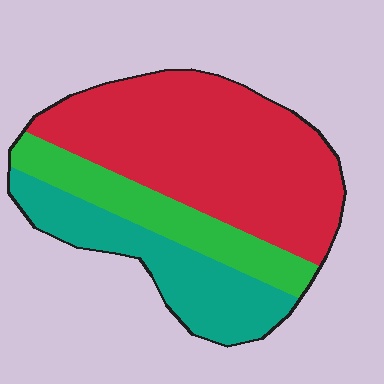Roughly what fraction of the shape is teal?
Teal takes up between a quarter and a half of the shape.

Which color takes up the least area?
Green, at roughly 20%.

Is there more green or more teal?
Teal.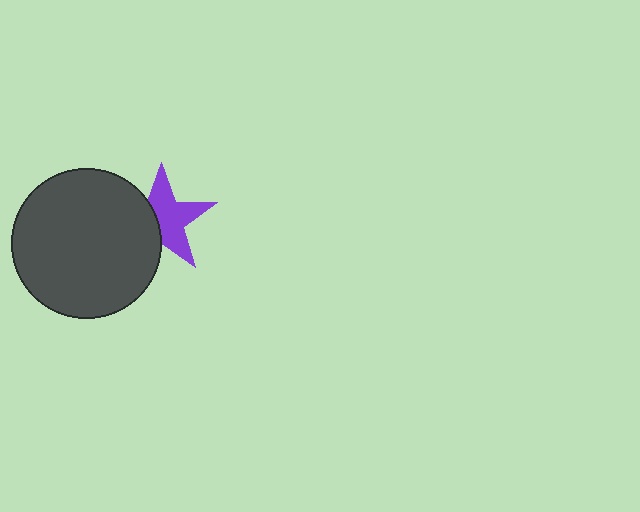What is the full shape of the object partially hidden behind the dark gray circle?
The partially hidden object is a purple star.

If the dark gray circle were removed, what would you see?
You would see the complete purple star.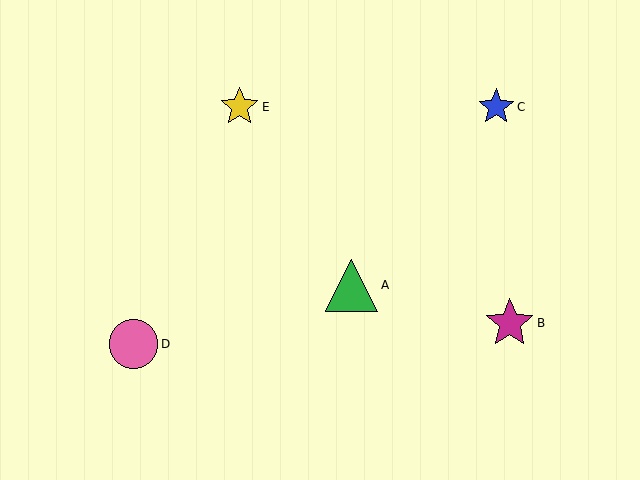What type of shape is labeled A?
Shape A is a green triangle.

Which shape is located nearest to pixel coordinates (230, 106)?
The yellow star (labeled E) at (239, 107) is nearest to that location.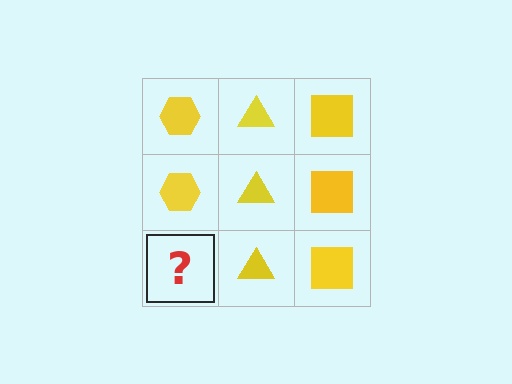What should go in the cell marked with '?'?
The missing cell should contain a yellow hexagon.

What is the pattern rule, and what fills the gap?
The rule is that each column has a consistent shape. The gap should be filled with a yellow hexagon.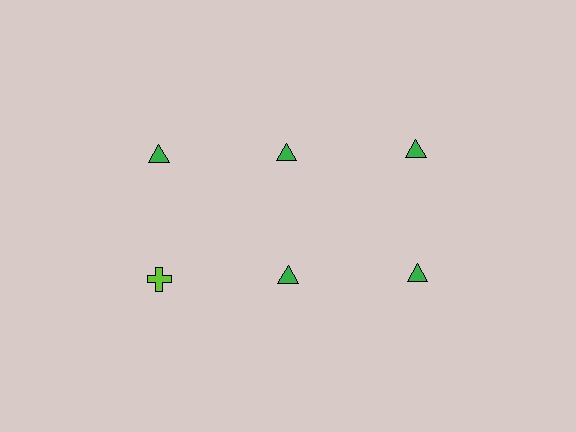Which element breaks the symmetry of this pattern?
The lime cross in the second row, leftmost column breaks the symmetry. All other shapes are green triangles.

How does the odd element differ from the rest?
It differs in both color (lime instead of green) and shape (cross instead of triangle).